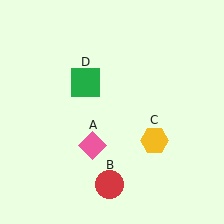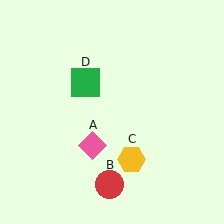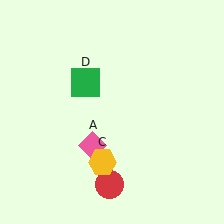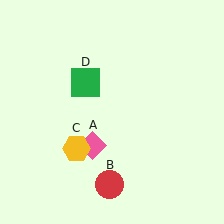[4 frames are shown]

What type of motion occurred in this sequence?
The yellow hexagon (object C) rotated clockwise around the center of the scene.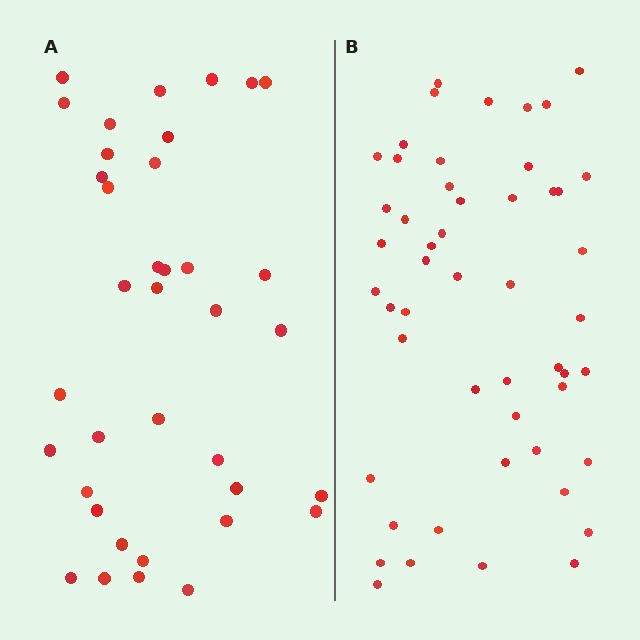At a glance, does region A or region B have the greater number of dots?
Region B (the right region) has more dots.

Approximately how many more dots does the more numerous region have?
Region B has approximately 15 more dots than region A.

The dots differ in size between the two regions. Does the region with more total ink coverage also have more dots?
No. Region A has more total ink coverage because its dots are larger, but region B actually contains more individual dots. Total area can be misleading — the number of items is what matters here.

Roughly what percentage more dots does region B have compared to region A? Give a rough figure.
About 40% more.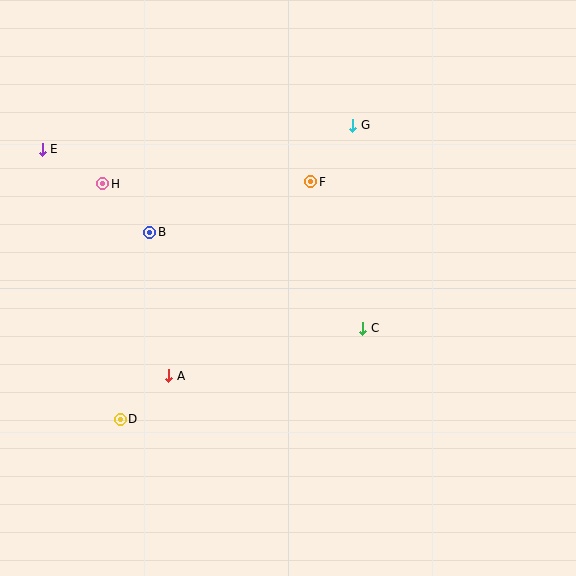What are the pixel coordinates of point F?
Point F is at (311, 182).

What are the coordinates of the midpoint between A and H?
The midpoint between A and H is at (136, 280).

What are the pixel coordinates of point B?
Point B is at (150, 232).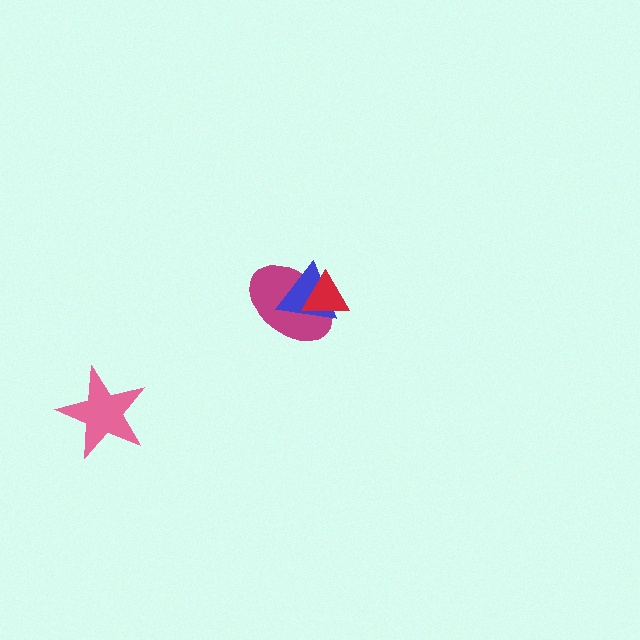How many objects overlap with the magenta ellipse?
2 objects overlap with the magenta ellipse.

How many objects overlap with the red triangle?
2 objects overlap with the red triangle.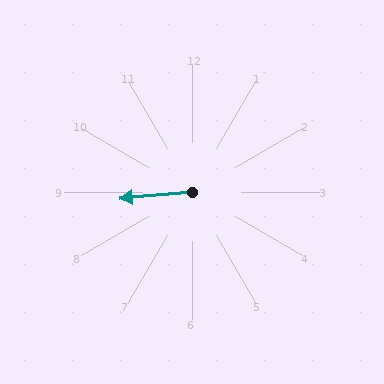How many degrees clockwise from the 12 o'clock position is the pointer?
Approximately 265 degrees.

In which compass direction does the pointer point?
West.